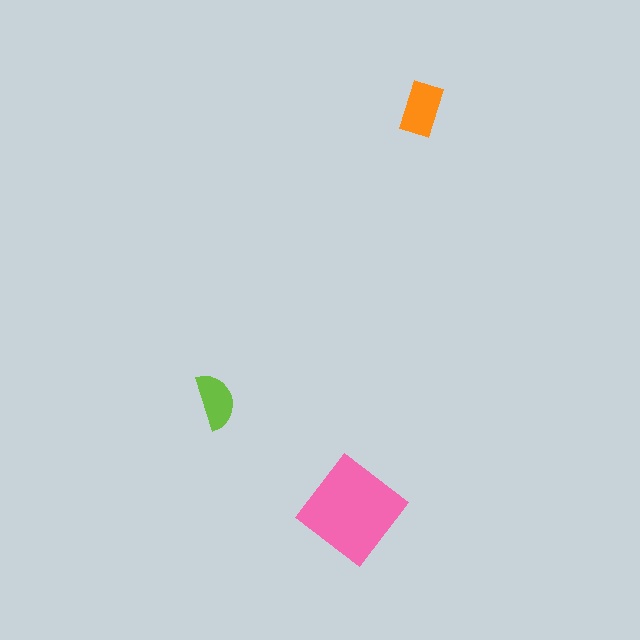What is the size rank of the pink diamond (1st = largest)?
1st.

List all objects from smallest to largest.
The lime semicircle, the orange rectangle, the pink diamond.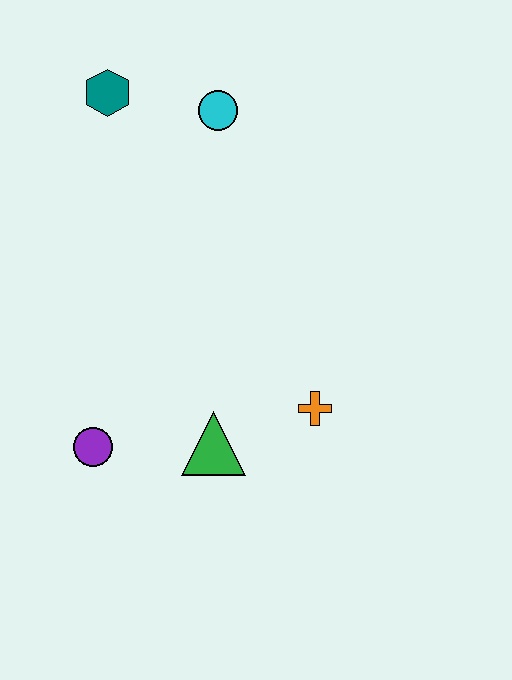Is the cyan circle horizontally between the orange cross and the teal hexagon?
Yes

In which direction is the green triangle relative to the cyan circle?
The green triangle is below the cyan circle.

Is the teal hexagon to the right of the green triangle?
No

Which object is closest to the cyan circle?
The teal hexagon is closest to the cyan circle.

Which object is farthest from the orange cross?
The teal hexagon is farthest from the orange cross.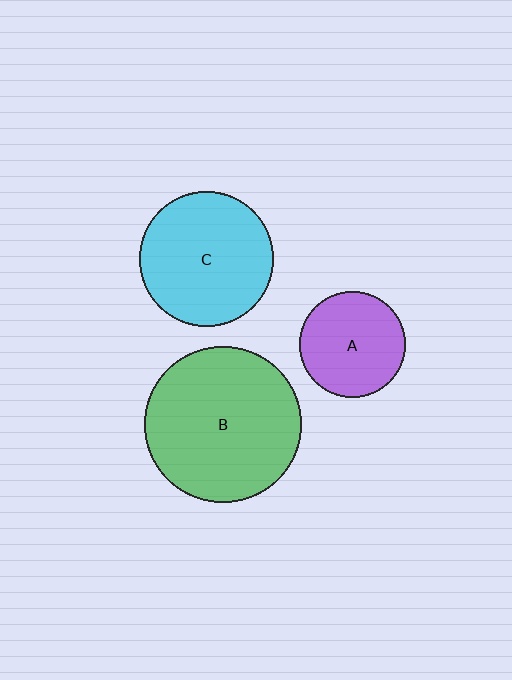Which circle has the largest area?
Circle B (green).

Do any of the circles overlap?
No, none of the circles overlap.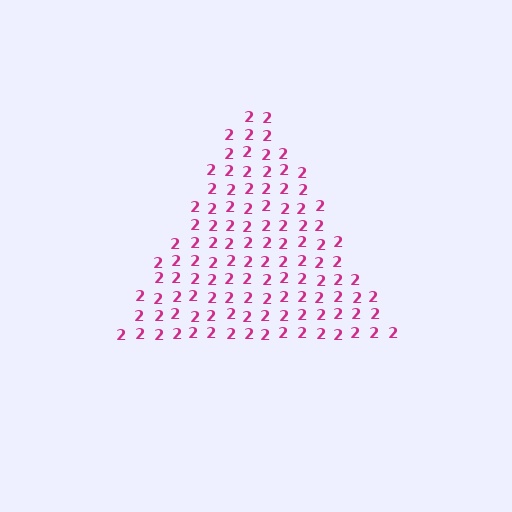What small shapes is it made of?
It is made of small digit 2's.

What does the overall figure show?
The overall figure shows a triangle.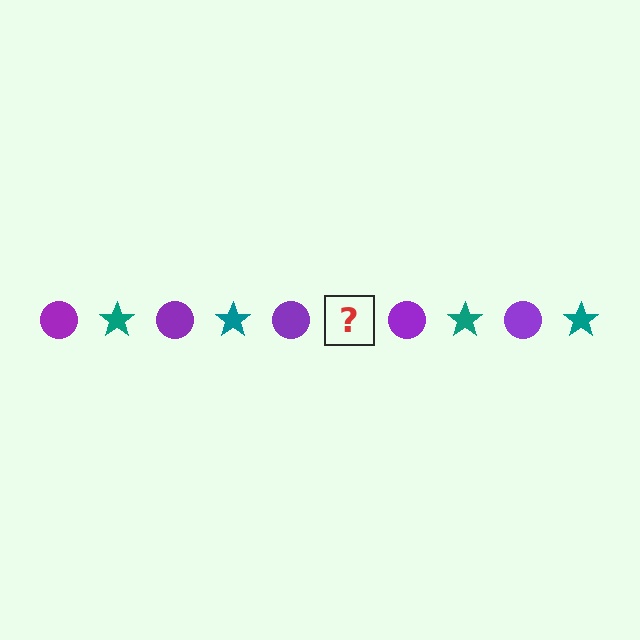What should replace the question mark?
The question mark should be replaced with a teal star.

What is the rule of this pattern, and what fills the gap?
The rule is that the pattern alternates between purple circle and teal star. The gap should be filled with a teal star.